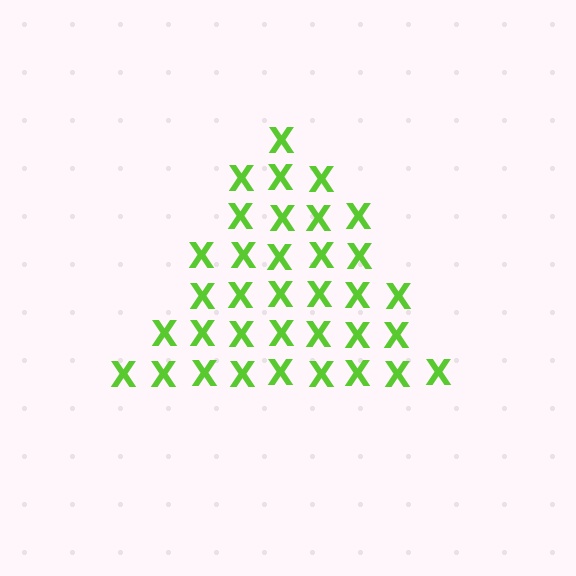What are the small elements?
The small elements are letter X's.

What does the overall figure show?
The overall figure shows a triangle.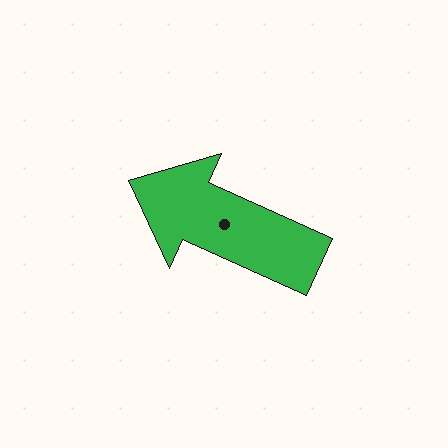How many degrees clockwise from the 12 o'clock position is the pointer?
Approximately 294 degrees.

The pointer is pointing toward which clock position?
Roughly 10 o'clock.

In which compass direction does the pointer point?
Northwest.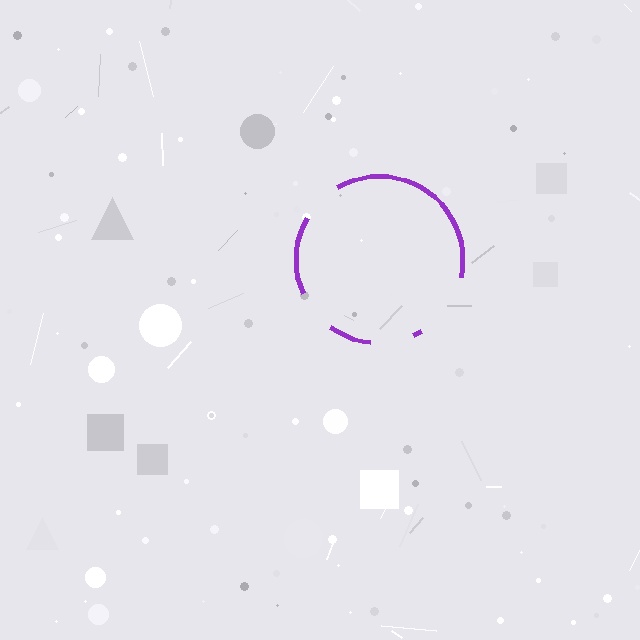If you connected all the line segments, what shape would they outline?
They would outline a circle.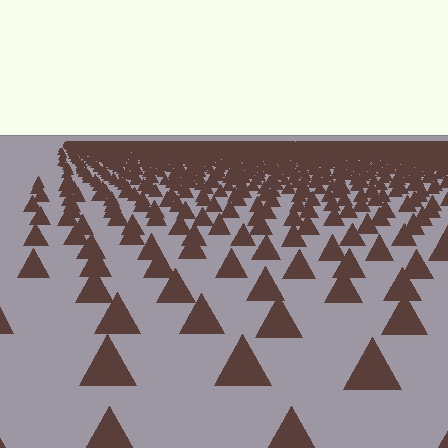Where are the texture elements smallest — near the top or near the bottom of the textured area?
Near the top.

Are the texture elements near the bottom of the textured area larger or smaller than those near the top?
Larger. Near the bottom, elements are closer to the viewer and appear at a bigger on-screen size.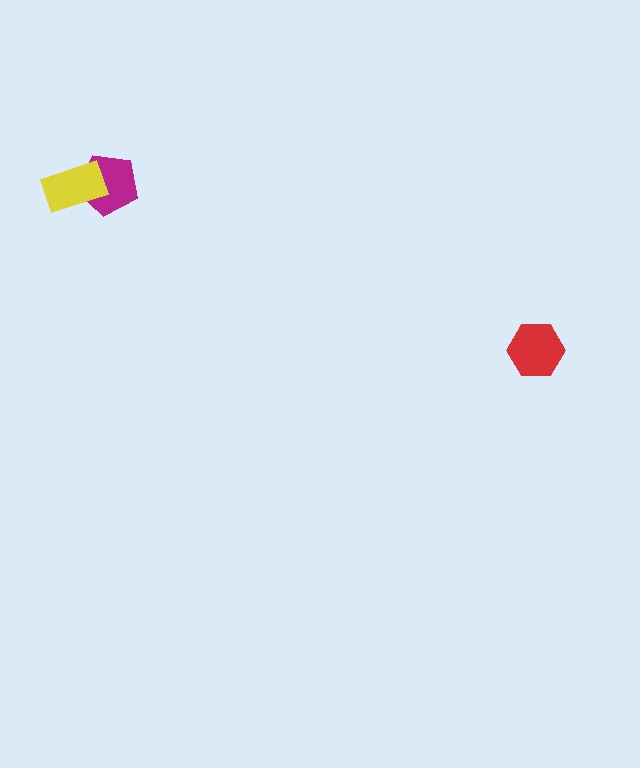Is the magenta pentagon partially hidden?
Yes, it is partially covered by another shape.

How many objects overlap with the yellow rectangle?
1 object overlaps with the yellow rectangle.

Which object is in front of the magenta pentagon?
The yellow rectangle is in front of the magenta pentagon.